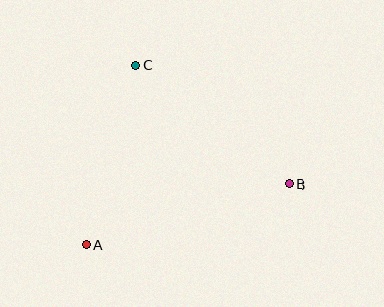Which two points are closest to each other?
Points A and C are closest to each other.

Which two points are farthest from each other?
Points A and B are farthest from each other.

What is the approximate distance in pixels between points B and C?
The distance between B and C is approximately 195 pixels.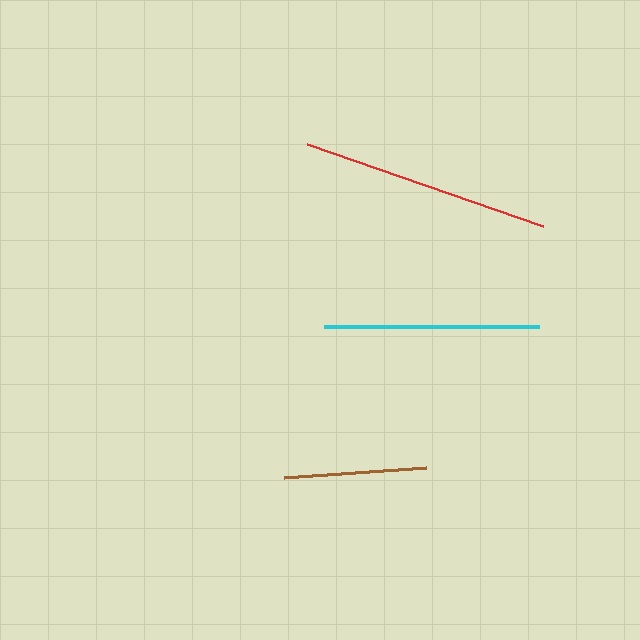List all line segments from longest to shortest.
From longest to shortest: red, cyan, brown.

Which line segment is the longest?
The red line is the longest at approximately 250 pixels.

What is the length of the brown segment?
The brown segment is approximately 142 pixels long.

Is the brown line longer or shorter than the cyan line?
The cyan line is longer than the brown line.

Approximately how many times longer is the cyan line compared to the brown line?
The cyan line is approximately 1.5 times the length of the brown line.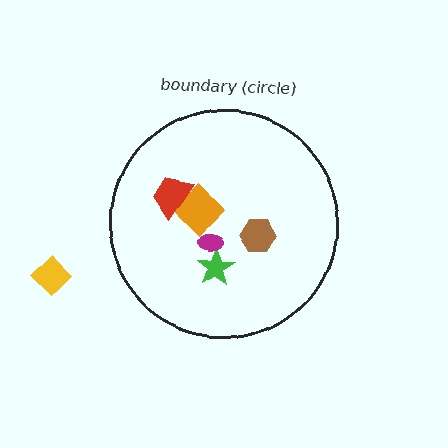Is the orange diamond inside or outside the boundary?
Inside.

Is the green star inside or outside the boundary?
Inside.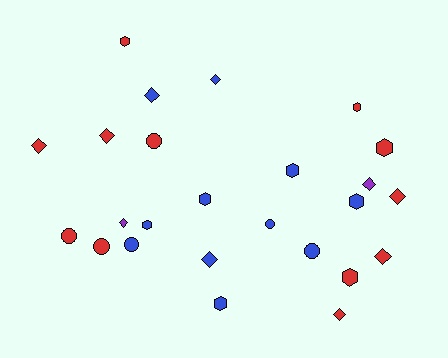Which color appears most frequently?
Red, with 12 objects.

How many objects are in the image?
There are 25 objects.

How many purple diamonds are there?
There are 2 purple diamonds.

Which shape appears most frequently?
Diamond, with 10 objects.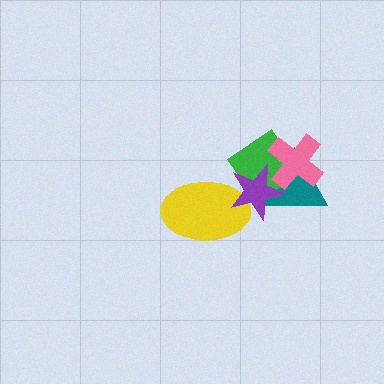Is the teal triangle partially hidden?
Yes, it is partially covered by another shape.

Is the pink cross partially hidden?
Yes, it is partially covered by another shape.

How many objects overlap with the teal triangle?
3 objects overlap with the teal triangle.